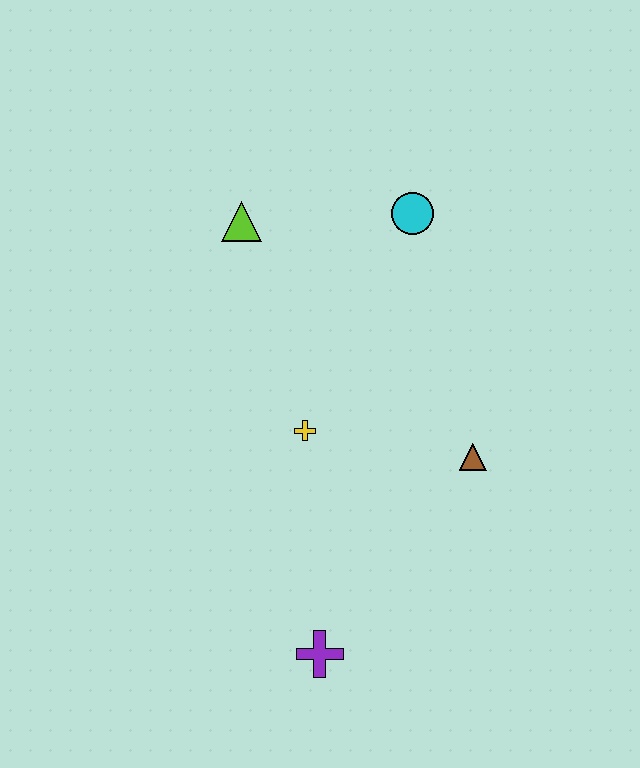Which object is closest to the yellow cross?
The brown triangle is closest to the yellow cross.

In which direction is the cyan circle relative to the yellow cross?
The cyan circle is above the yellow cross.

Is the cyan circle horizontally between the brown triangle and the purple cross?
Yes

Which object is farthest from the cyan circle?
The purple cross is farthest from the cyan circle.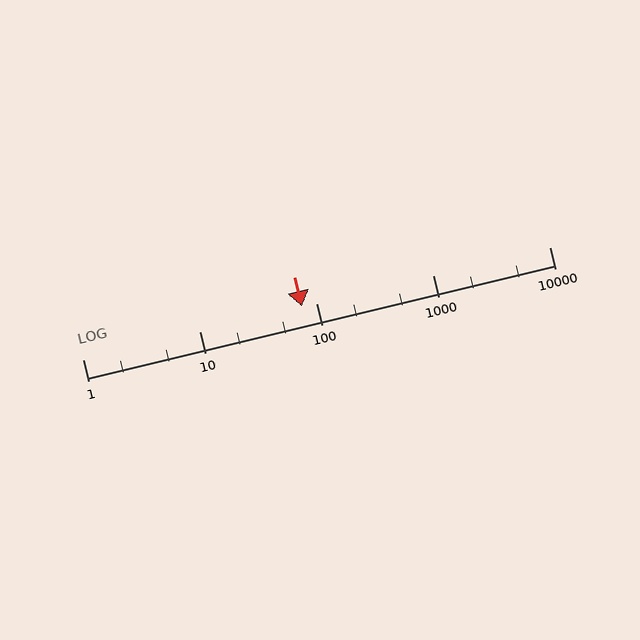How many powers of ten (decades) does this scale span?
The scale spans 4 decades, from 1 to 10000.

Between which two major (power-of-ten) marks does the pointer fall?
The pointer is between 10 and 100.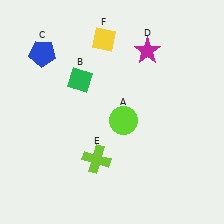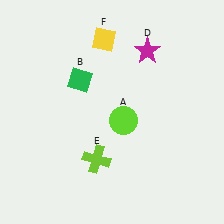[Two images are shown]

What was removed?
The blue pentagon (C) was removed in Image 2.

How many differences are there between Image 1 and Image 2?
There is 1 difference between the two images.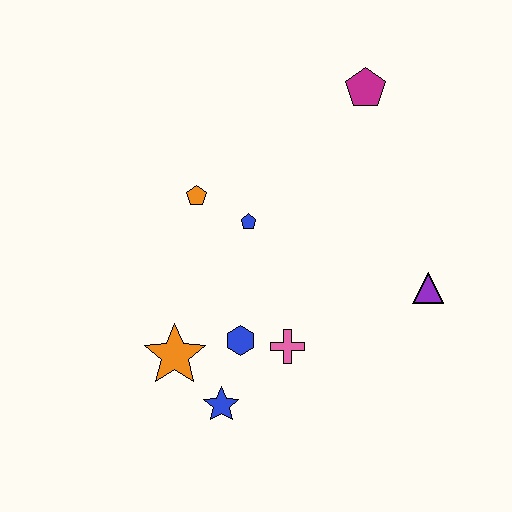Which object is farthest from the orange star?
The magenta pentagon is farthest from the orange star.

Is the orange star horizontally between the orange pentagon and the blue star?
No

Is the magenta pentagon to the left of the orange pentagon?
No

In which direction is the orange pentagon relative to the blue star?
The orange pentagon is above the blue star.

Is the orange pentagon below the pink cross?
No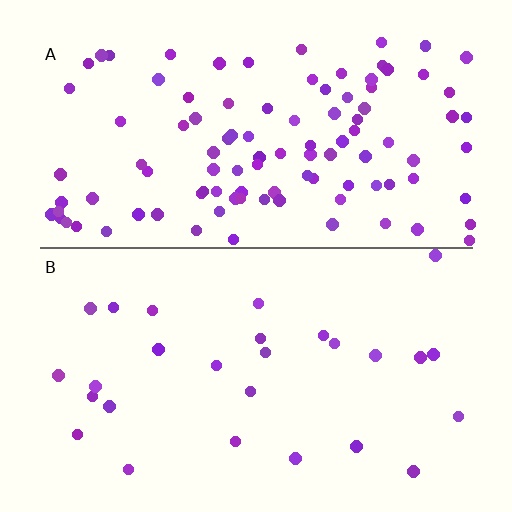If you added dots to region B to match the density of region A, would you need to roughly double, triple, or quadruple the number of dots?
Approximately quadruple.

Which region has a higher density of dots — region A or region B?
A (the top).